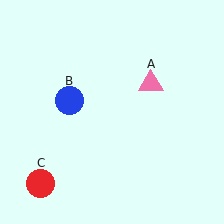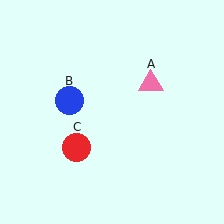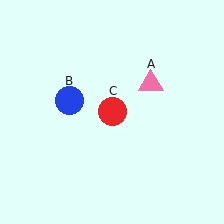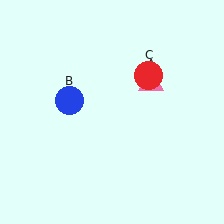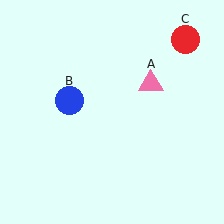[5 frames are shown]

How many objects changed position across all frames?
1 object changed position: red circle (object C).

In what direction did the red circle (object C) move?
The red circle (object C) moved up and to the right.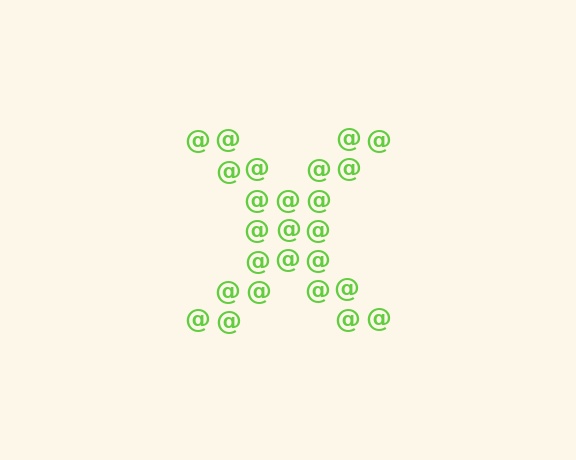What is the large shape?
The large shape is the letter X.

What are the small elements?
The small elements are at signs.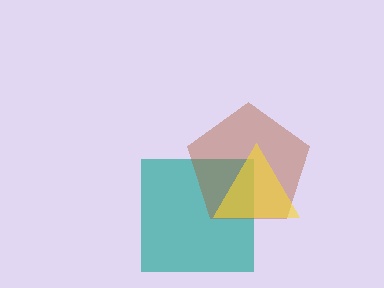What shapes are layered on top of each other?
The layered shapes are: a teal square, a brown pentagon, a yellow triangle.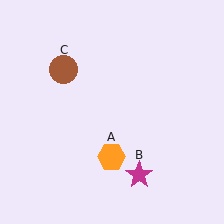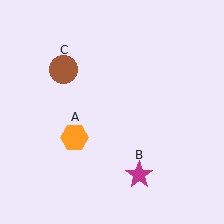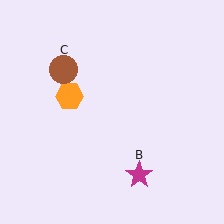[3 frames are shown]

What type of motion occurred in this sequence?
The orange hexagon (object A) rotated clockwise around the center of the scene.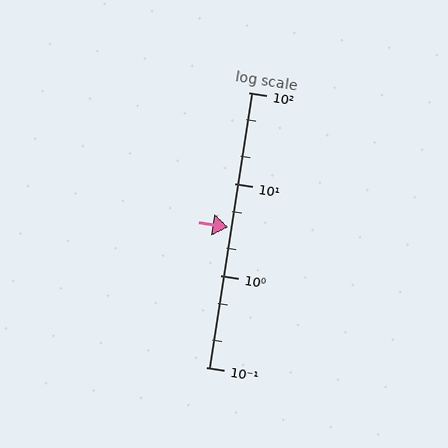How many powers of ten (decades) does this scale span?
The scale spans 3 decades, from 0.1 to 100.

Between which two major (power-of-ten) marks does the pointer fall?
The pointer is between 1 and 10.